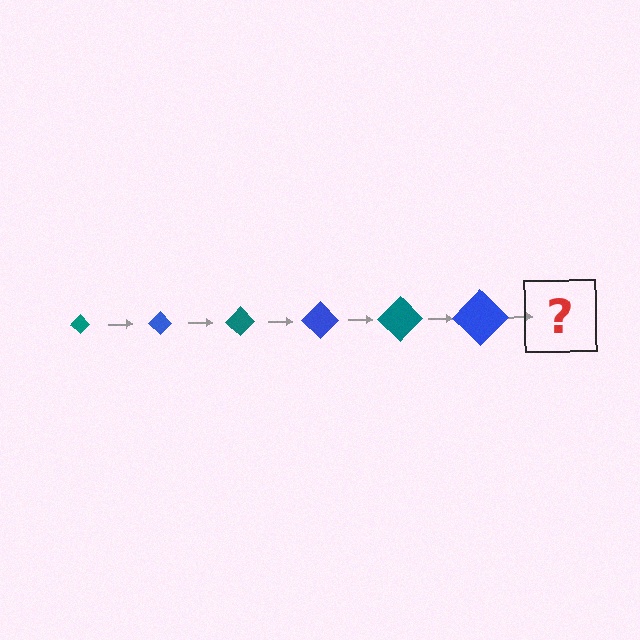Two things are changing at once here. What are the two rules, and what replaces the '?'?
The two rules are that the diamond grows larger each step and the color cycles through teal and blue. The '?' should be a teal diamond, larger than the previous one.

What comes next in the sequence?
The next element should be a teal diamond, larger than the previous one.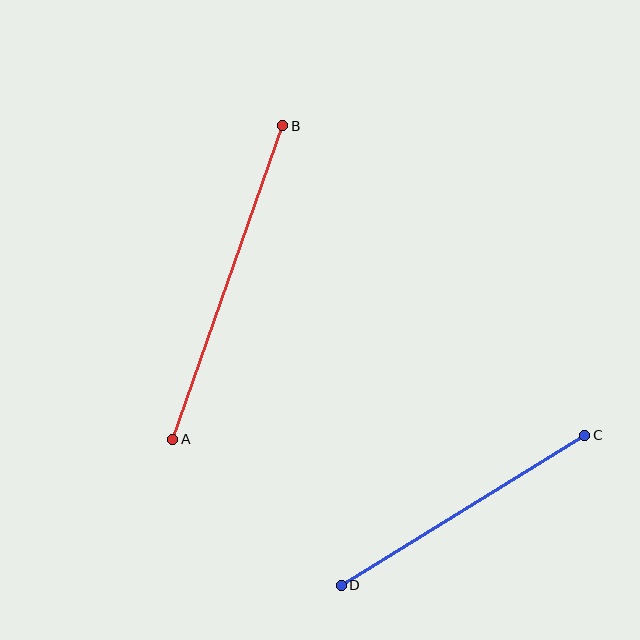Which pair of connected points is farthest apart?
Points A and B are farthest apart.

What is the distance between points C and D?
The distance is approximately 286 pixels.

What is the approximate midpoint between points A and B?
The midpoint is at approximately (228, 282) pixels.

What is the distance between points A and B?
The distance is approximately 332 pixels.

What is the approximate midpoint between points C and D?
The midpoint is at approximately (463, 510) pixels.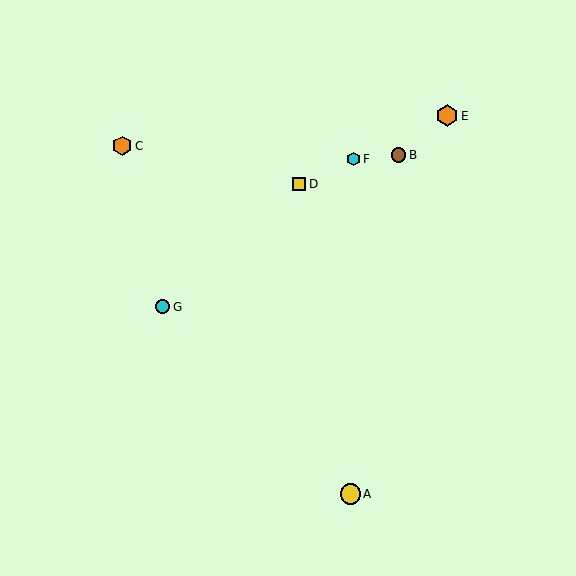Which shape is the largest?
The orange hexagon (labeled E) is the largest.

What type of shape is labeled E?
Shape E is an orange hexagon.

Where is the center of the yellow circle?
The center of the yellow circle is at (350, 494).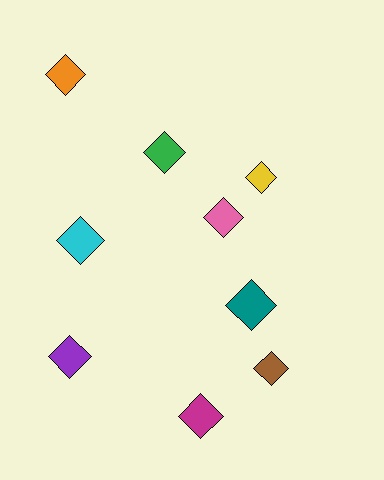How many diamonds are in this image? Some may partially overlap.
There are 9 diamonds.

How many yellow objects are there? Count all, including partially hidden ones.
There is 1 yellow object.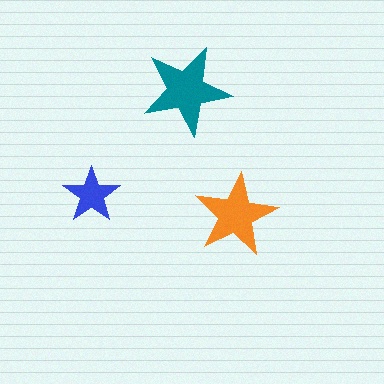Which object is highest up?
The teal star is topmost.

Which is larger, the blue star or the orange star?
The orange one.